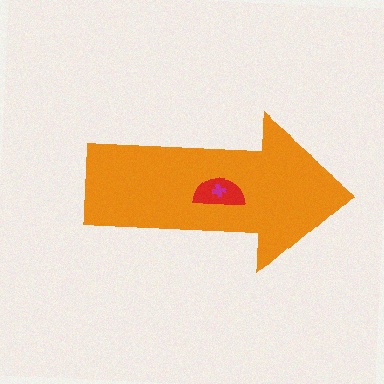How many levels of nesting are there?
3.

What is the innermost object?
The magenta cross.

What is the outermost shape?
The orange arrow.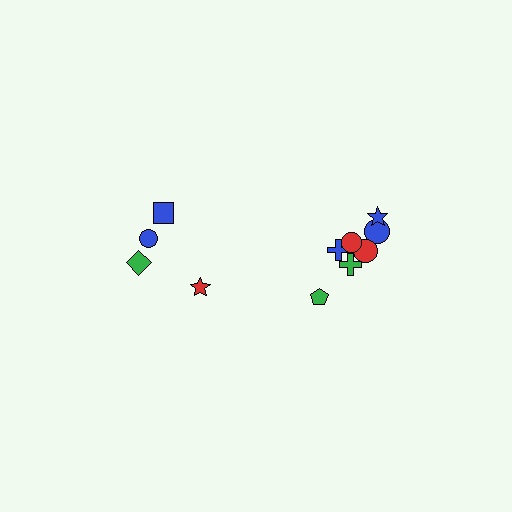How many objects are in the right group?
There are 7 objects.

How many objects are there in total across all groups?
There are 11 objects.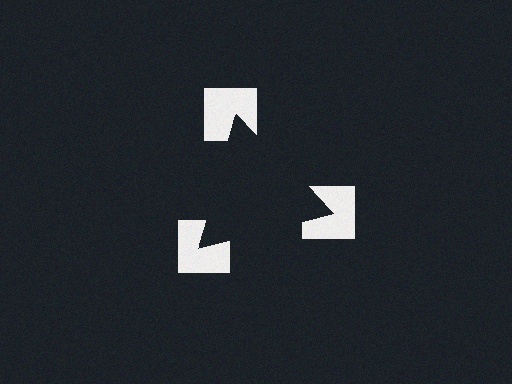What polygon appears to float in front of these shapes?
An illusory triangle — its edges are inferred from the aligned wedge cuts in the notched squares, not physically drawn.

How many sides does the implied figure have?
3 sides.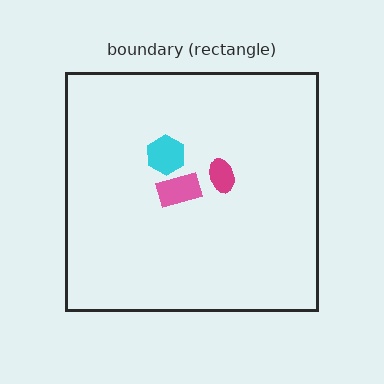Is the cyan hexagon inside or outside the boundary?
Inside.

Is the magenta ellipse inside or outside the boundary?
Inside.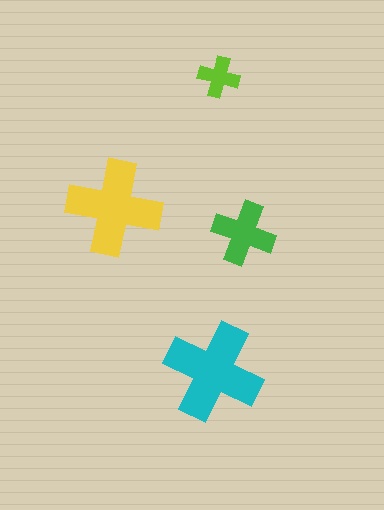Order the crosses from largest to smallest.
the cyan one, the yellow one, the green one, the lime one.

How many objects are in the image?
There are 4 objects in the image.